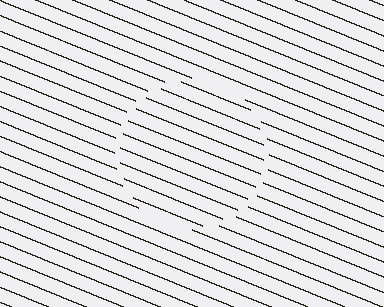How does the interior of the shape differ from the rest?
The interior of the shape contains the same grating, shifted by half a period — the contour is defined by the phase discontinuity where line-ends from the inner and outer gratings abut.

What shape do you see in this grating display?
An illusory circle. The interior of the shape contains the same grating, shifted by half a period — the contour is defined by the phase discontinuity where line-ends from the inner and outer gratings abut.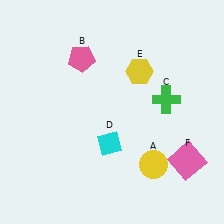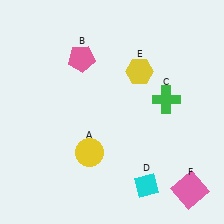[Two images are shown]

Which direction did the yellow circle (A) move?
The yellow circle (A) moved left.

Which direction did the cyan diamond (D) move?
The cyan diamond (D) moved down.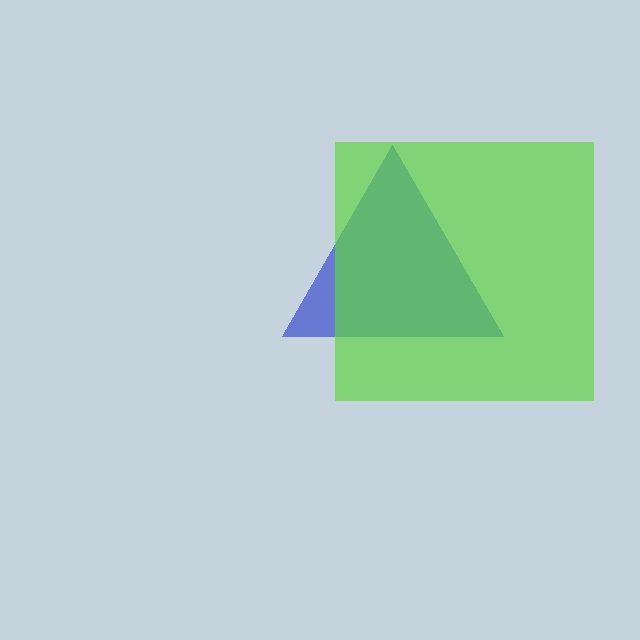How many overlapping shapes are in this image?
There are 2 overlapping shapes in the image.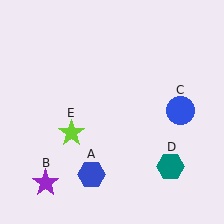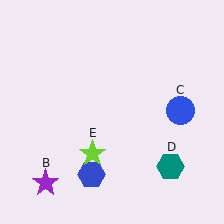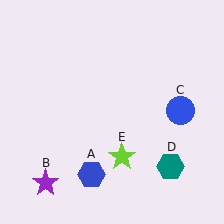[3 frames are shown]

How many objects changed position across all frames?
1 object changed position: lime star (object E).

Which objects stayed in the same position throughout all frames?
Blue hexagon (object A) and purple star (object B) and blue circle (object C) and teal hexagon (object D) remained stationary.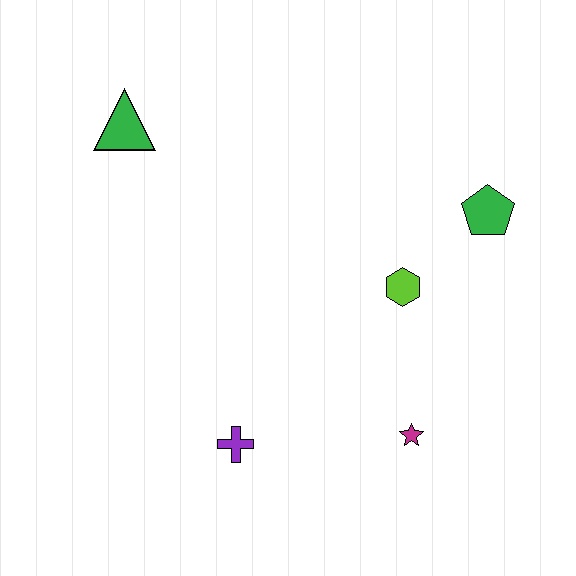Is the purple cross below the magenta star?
Yes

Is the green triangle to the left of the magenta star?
Yes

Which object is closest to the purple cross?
The magenta star is closest to the purple cross.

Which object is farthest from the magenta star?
The green triangle is farthest from the magenta star.